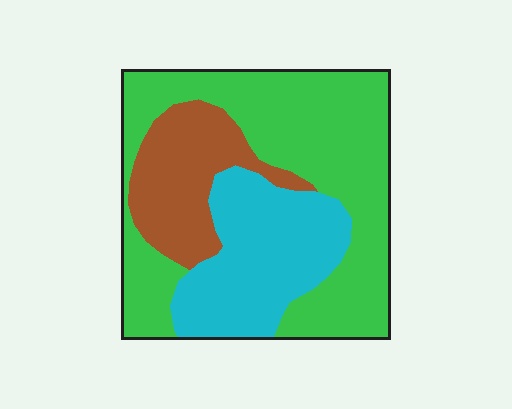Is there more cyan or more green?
Green.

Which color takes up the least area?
Brown, at roughly 20%.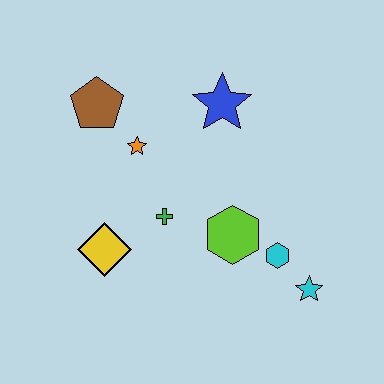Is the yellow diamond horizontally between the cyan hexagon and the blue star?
No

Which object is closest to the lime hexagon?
The cyan hexagon is closest to the lime hexagon.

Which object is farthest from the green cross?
The cyan star is farthest from the green cross.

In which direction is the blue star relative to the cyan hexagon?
The blue star is above the cyan hexagon.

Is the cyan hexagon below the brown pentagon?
Yes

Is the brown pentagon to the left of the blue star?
Yes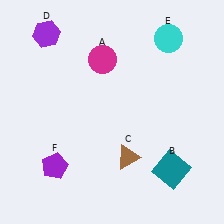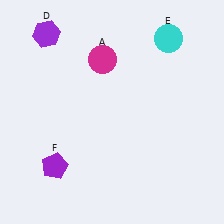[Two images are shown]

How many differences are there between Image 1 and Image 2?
There are 2 differences between the two images.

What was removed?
The teal square (B), the brown triangle (C) were removed in Image 2.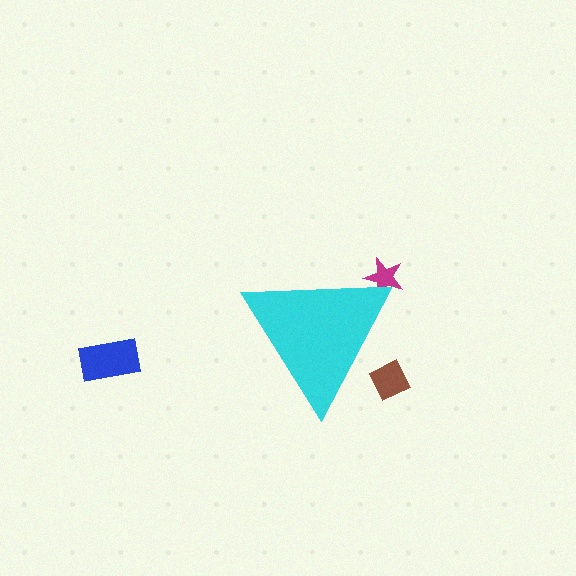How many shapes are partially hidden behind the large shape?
2 shapes are partially hidden.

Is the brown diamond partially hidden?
Yes, the brown diamond is partially hidden behind the cyan triangle.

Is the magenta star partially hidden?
Yes, the magenta star is partially hidden behind the cyan triangle.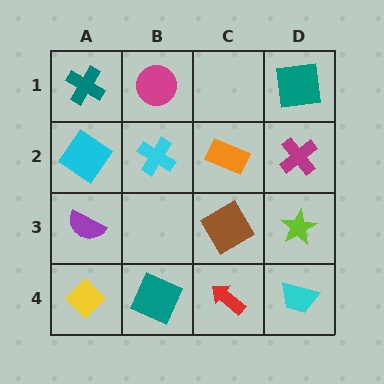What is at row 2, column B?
A cyan cross.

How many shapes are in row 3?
3 shapes.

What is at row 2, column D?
A magenta cross.